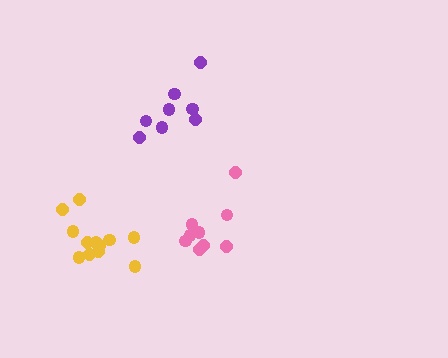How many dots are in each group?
Group 1: 9 dots, Group 2: 12 dots, Group 3: 8 dots (29 total).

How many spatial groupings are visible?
There are 3 spatial groupings.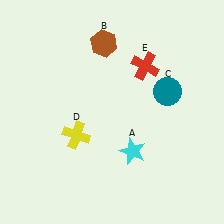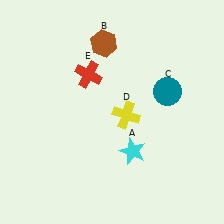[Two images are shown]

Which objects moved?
The objects that moved are: the yellow cross (D), the red cross (E).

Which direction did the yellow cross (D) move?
The yellow cross (D) moved right.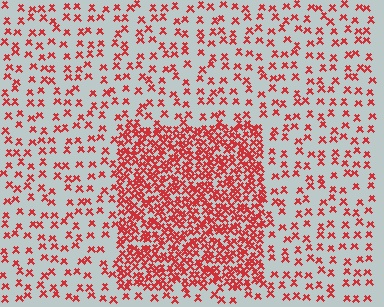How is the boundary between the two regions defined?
The boundary is defined by a change in element density (approximately 3.0x ratio). All elements are the same color, size, and shape.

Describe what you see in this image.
The image contains small red elements arranged at two different densities. A rectangle-shaped region is visible where the elements are more densely packed than the surrounding area.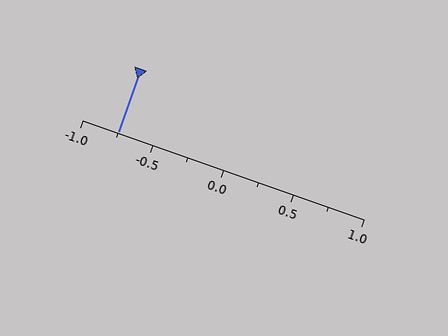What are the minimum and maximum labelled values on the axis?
The axis runs from -1.0 to 1.0.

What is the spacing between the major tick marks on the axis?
The major ticks are spaced 0.5 apart.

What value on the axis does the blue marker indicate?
The marker indicates approximately -0.75.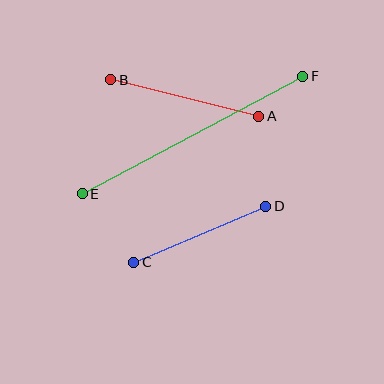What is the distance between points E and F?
The distance is approximately 250 pixels.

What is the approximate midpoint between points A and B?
The midpoint is at approximately (185, 98) pixels.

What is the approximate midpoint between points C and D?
The midpoint is at approximately (200, 234) pixels.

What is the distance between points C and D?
The distance is approximately 143 pixels.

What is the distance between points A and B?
The distance is approximately 152 pixels.